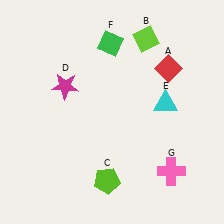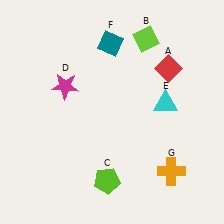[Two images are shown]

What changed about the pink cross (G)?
In Image 1, G is pink. In Image 2, it changed to orange.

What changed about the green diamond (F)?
In Image 1, F is green. In Image 2, it changed to teal.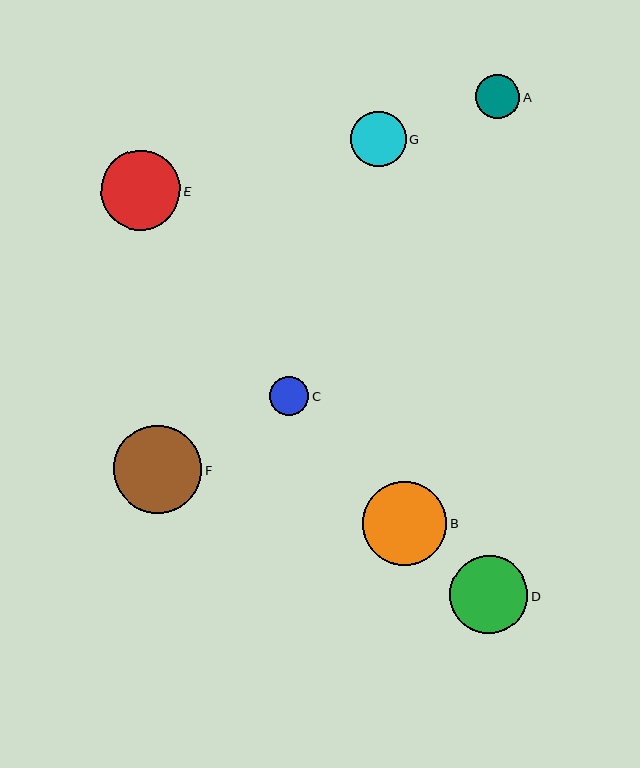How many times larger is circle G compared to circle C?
Circle G is approximately 1.4 times the size of circle C.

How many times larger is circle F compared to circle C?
Circle F is approximately 2.2 times the size of circle C.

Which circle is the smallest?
Circle C is the smallest with a size of approximately 39 pixels.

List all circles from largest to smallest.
From largest to smallest: F, B, E, D, G, A, C.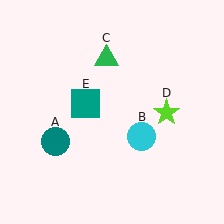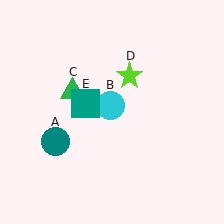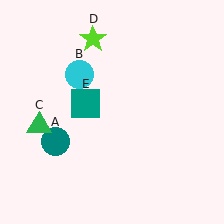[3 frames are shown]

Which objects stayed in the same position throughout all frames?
Teal circle (object A) and teal square (object E) remained stationary.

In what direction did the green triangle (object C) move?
The green triangle (object C) moved down and to the left.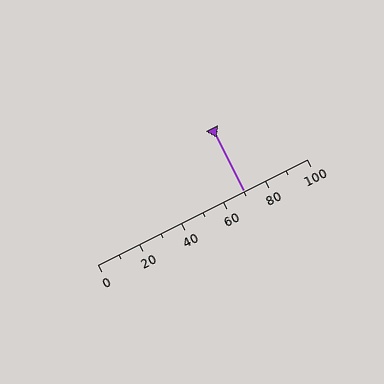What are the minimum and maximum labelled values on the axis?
The axis runs from 0 to 100.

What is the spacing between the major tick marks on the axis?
The major ticks are spaced 20 apart.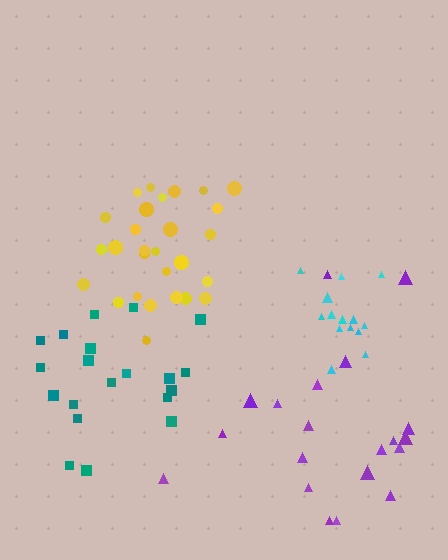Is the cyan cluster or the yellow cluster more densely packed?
Cyan.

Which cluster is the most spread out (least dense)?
Purple.